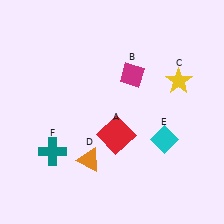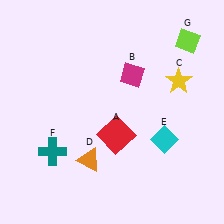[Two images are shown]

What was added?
A lime diamond (G) was added in Image 2.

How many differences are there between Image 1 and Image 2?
There is 1 difference between the two images.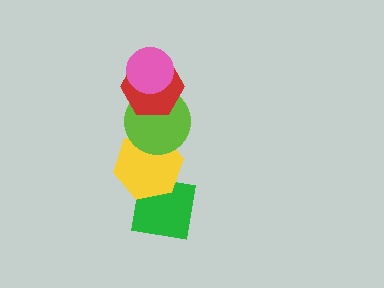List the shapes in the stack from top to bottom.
From top to bottom: the pink circle, the red hexagon, the lime circle, the yellow hexagon, the green square.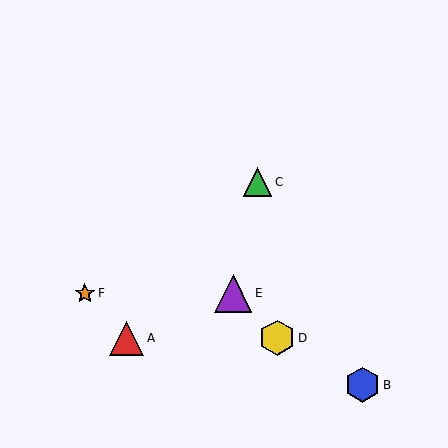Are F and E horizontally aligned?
Yes, both are at y≈293.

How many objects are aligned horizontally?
2 objects (E, F) are aligned horizontally.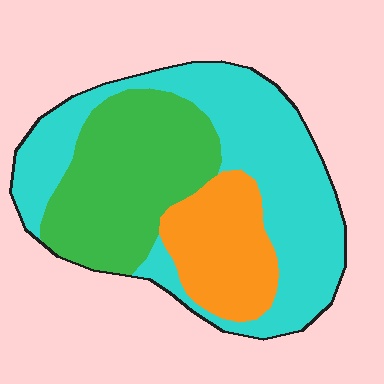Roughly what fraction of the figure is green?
Green covers 33% of the figure.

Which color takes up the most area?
Cyan, at roughly 45%.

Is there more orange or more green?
Green.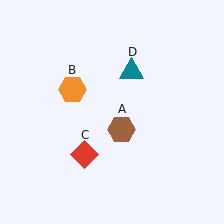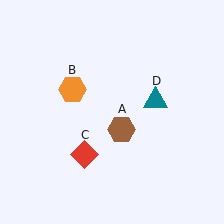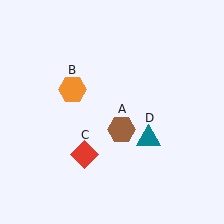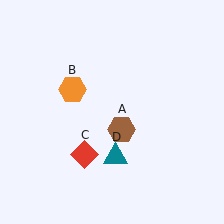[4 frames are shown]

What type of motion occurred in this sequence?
The teal triangle (object D) rotated clockwise around the center of the scene.